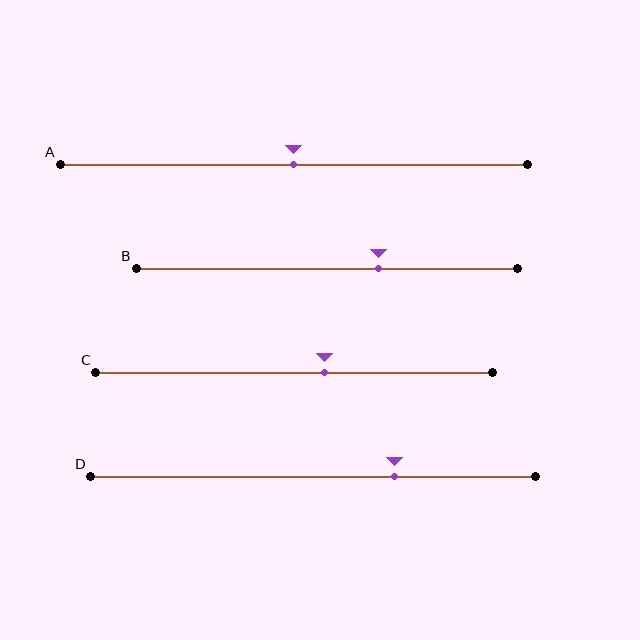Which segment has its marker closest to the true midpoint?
Segment A has its marker closest to the true midpoint.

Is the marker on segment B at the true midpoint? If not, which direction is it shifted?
No, the marker on segment B is shifted to the right by about 14% of the segment length.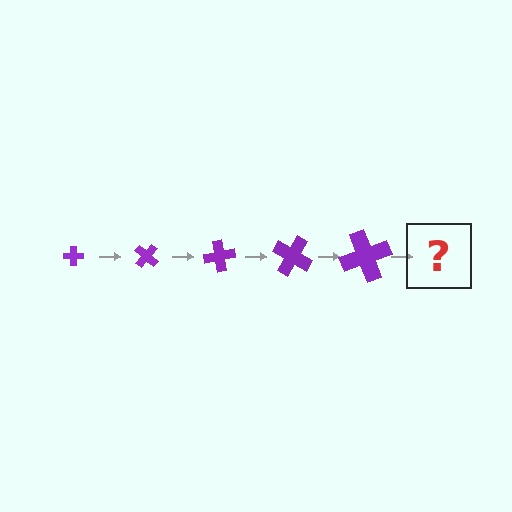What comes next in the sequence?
The next element should be a cross, larger than the previous one and rotated 200 degrees from the start.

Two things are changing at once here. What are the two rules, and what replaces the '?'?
The two rules are that the cross grows larger each step and it rotates 40 degrees each step. The '?' should be a cross, larger than the previous one and rotated 200 degrees from the start.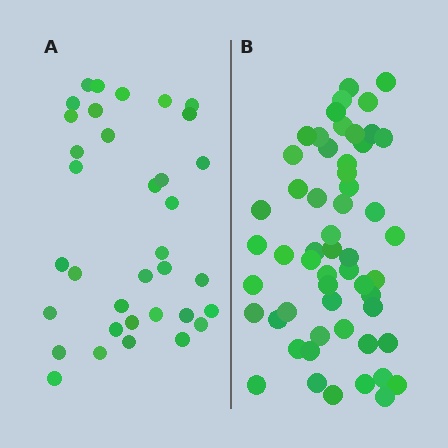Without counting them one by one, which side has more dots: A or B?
Region B (the right region) has more dots.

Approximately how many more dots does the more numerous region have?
Region B has approximately 20 more dots than region A.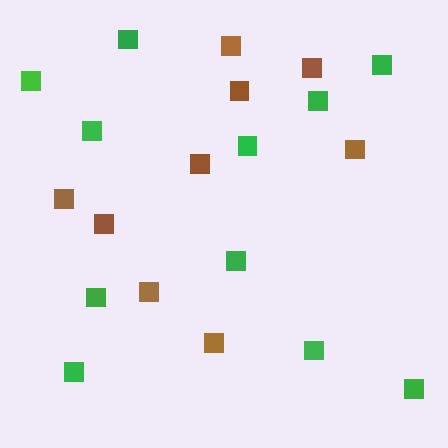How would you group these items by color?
There are 2 groups: one group of brown squares (9) and one group of green squares (11).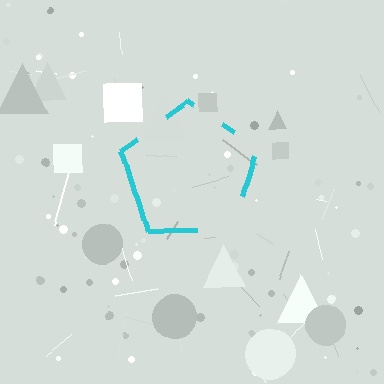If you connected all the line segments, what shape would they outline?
They would outline a pentagon.